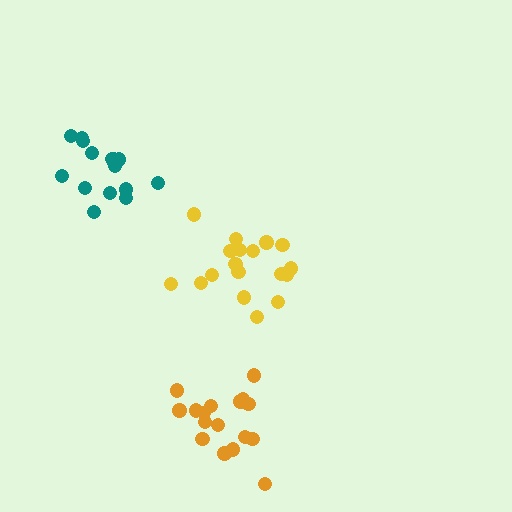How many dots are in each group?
Group 1: 18 dots, Group 2: 16 dots, Group 3: 17 dots (51 total).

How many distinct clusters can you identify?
There are 3 distinct clusters.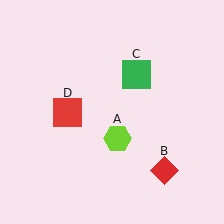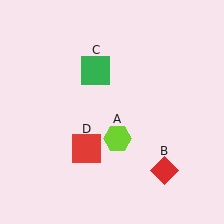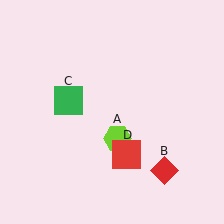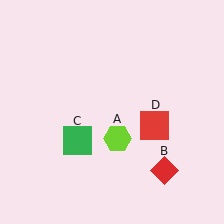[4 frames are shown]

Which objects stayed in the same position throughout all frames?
Lime hexagon (object A) and red diamond (object B) remained stationary.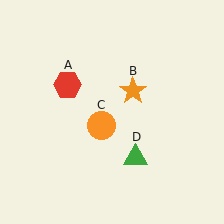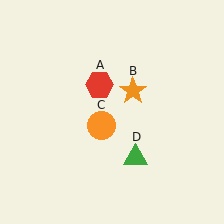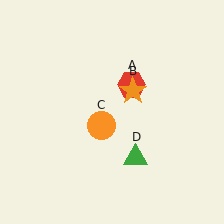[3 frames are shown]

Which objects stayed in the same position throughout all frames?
Orange star (object B) and orange circle (object C) and green triangle (object D) remained stationary.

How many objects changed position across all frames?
1 object changed position: red hexagon (object A).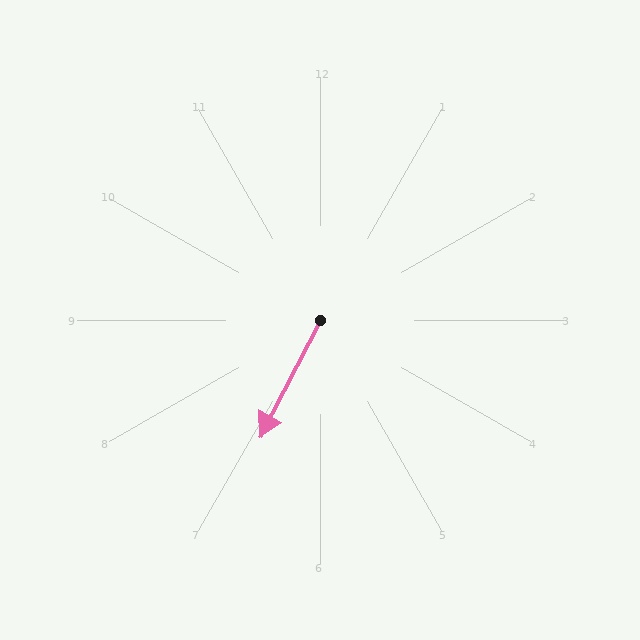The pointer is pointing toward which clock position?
Roughly 7 o'clock.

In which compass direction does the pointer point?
Southwest.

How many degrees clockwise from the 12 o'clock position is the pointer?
Approximately 207 degrees.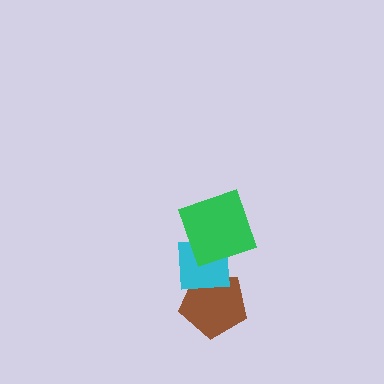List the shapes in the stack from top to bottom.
From top to bottom: the green square, the cyan square, the brown pentagon.